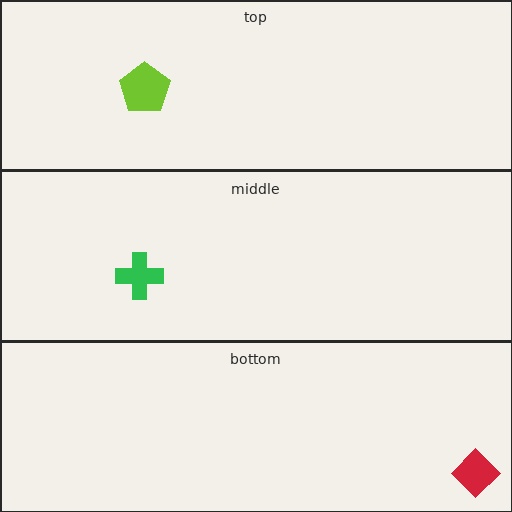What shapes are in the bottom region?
The red diamond.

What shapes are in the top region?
The lime pentagon.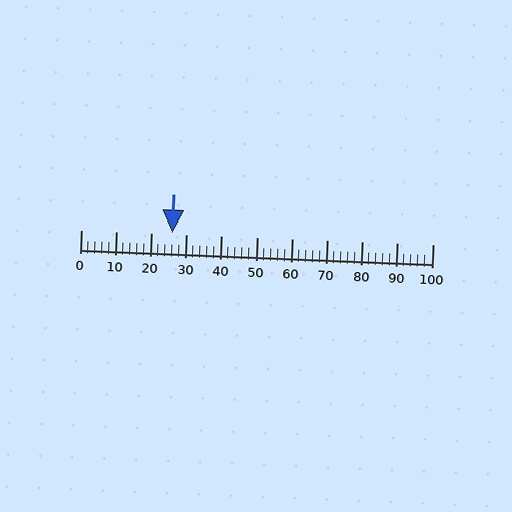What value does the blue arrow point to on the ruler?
The blue arrow points to approximately 26.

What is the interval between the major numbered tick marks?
The major tick marks are spaced 10 units apart.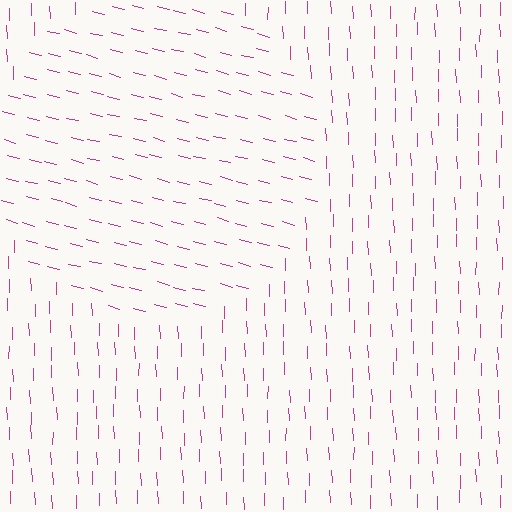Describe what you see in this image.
The image is filled with small magenta line segments. A circle region in the image has lines oriented differently from the surrounding lines, creating a visible texture boundary.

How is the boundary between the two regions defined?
The boundary is defined purely by a change in line orientation (approximately 74 degrees difference). All lines are the same color and thickness.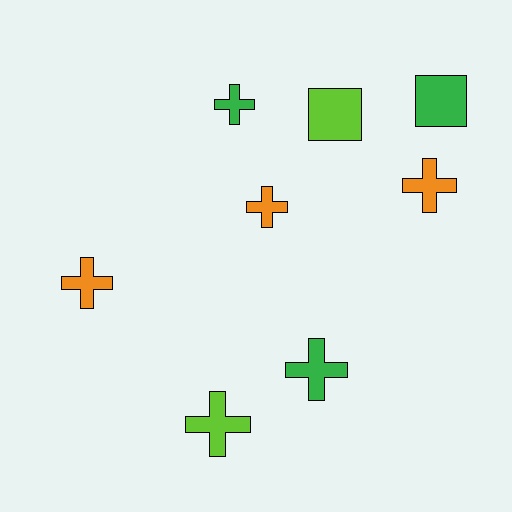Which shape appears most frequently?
Cross, with 6 objects.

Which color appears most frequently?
Green, with 3 objects.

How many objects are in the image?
There are 8 objects.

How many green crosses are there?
There are 2 green crosses.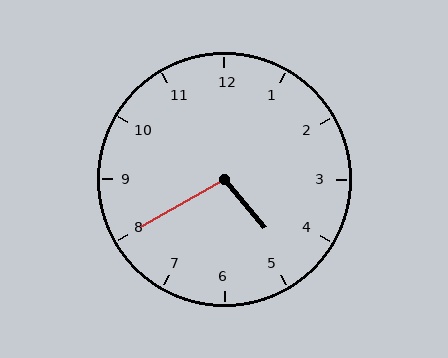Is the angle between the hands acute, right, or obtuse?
It is obtuse.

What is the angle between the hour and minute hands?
Approximately 100 degrees.